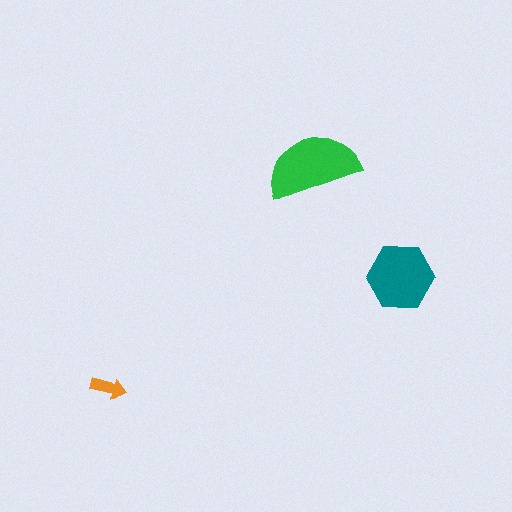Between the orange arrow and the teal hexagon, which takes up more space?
The teal hexagon.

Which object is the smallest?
The orange arrow.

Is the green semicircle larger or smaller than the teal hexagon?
Larger.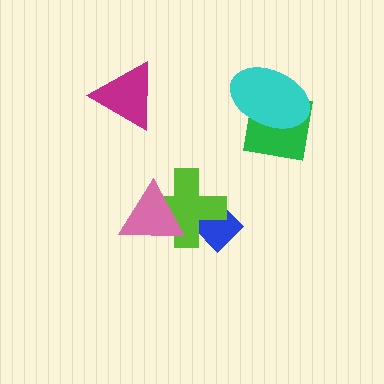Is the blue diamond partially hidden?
Yes, it is partially covered by another shape.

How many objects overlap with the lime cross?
2 objects overlap with the lime cross.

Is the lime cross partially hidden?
Yes, it is partially covered by another shape.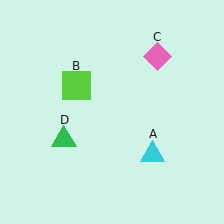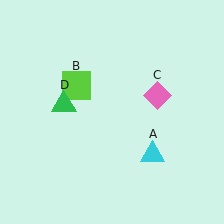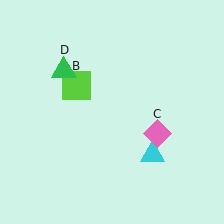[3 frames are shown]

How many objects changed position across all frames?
2 objects changed position: pink diamond (object C), green triangle (object D).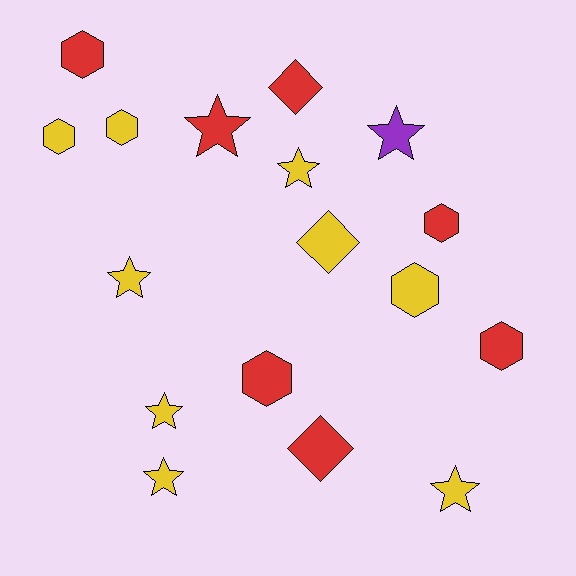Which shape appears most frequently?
Hexagon, with 7 objects.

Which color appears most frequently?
Yellow, with 9 objects.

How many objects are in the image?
There are 17 objects.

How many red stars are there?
There is 1 red star.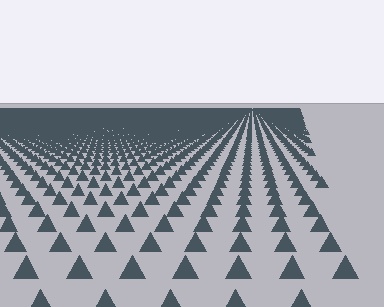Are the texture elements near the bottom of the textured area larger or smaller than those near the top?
Larger. Near the bottom, elements are closer to the viewer and appear at a bigger on-screen size.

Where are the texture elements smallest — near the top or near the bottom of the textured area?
Near the top.